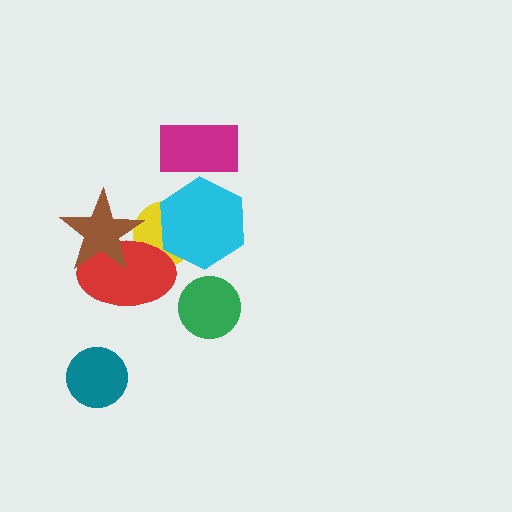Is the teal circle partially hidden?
No, no other shape covers it.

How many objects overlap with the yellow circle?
3 objects overlap with the yellow circle.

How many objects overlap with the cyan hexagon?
2 objects overlap with the cyan hexagon.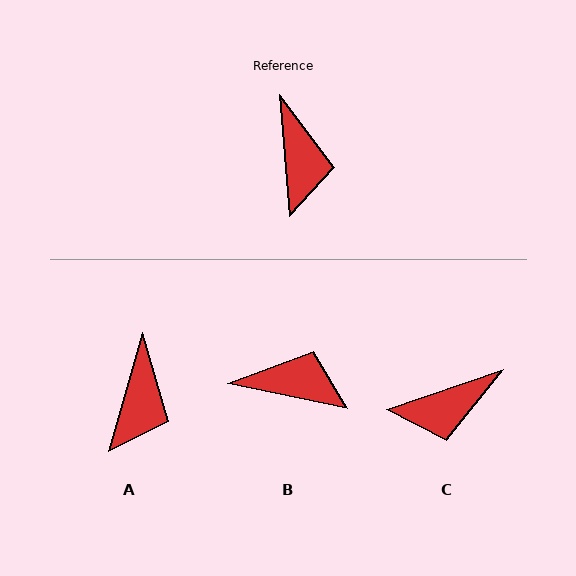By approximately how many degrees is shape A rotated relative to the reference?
Approximately 21 degrees clockwise.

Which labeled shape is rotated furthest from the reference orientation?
C, about 76 degrees away.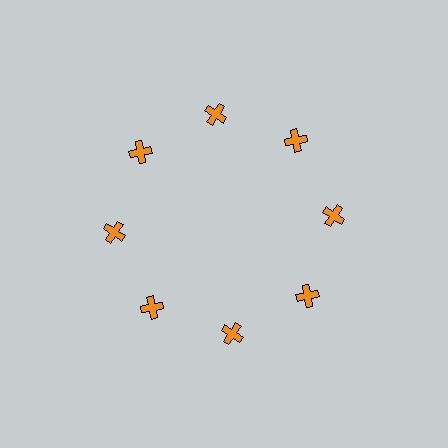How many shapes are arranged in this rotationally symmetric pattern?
There are 8 shapes, arranged in 8 groups of 1.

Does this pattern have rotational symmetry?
Yes, this pattern has 8-fold rotational symmetry. It looks the same after rotating 45 degrees around the center.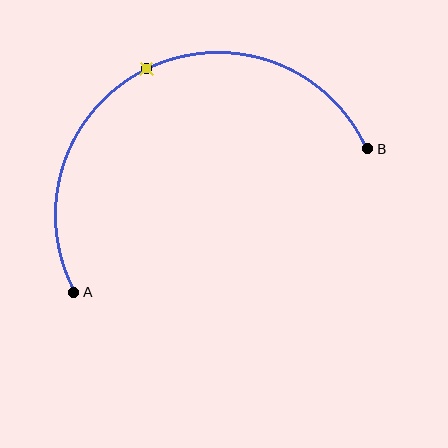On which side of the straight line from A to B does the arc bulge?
The arc bulges above the straight line connecting A and B.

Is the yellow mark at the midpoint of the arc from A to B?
Yes. The yellow mark lies on the arc at equal arc-length from both A and B — it is the arc midpoint.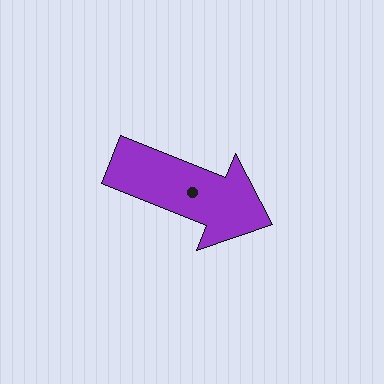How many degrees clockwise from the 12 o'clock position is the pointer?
Approximately 112 degrees.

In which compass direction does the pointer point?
East.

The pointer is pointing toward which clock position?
Roughly 4 o'clock.